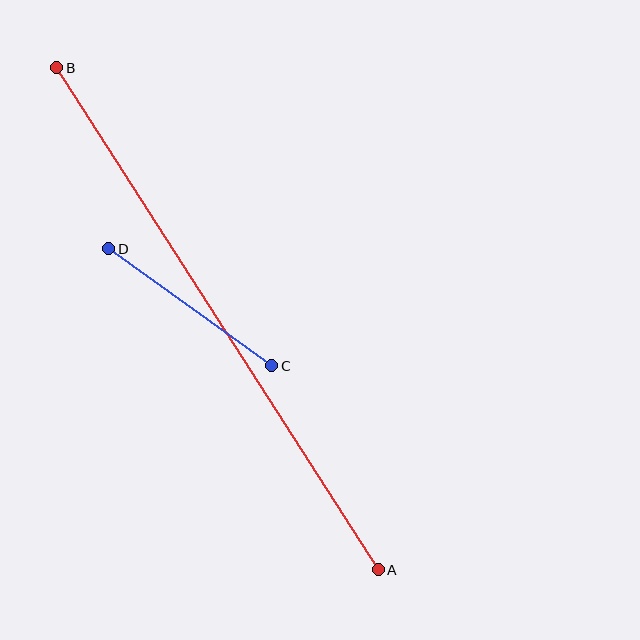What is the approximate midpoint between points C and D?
The midpoint is at approximately (190, 307) pixels.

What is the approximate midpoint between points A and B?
The midpoint is at approximately (217, 319) pixels.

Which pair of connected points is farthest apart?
Points A and B are farthest apart.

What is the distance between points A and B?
The distance is approximately 596 pixels.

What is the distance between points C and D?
The distance is approximately 201 pixels.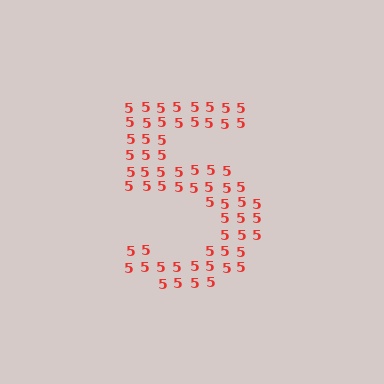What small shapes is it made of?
It is made of small digit 5's.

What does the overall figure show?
The overall figure shows the digit 5.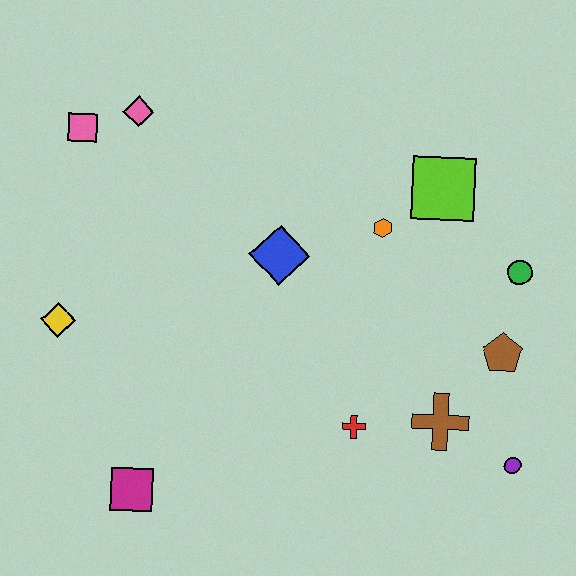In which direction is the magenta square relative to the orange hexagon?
The magenta square is below the orange hexagon.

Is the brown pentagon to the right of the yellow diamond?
Yes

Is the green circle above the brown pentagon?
Yes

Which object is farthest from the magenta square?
The green circle is farthest from the magenta square.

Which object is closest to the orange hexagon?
The lime square is closest to the orange hexagon.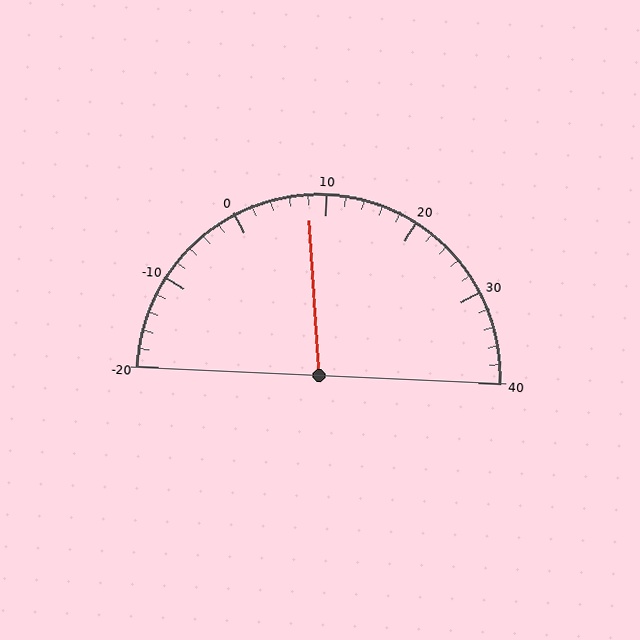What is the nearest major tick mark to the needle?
The nearest major tick mark is 10.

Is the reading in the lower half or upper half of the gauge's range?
The reading is in the lower half of the range (-20 to 40).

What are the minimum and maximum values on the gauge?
The gauge ranges from -20 to 40.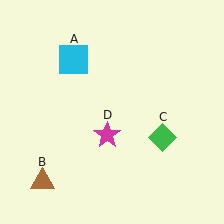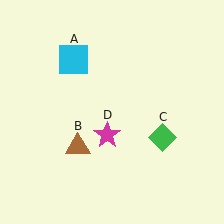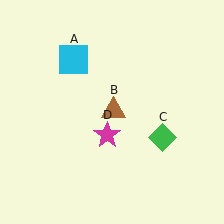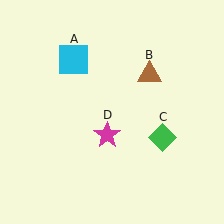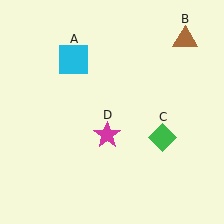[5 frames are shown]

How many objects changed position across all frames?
1 object changed position: brown triangle (object B).